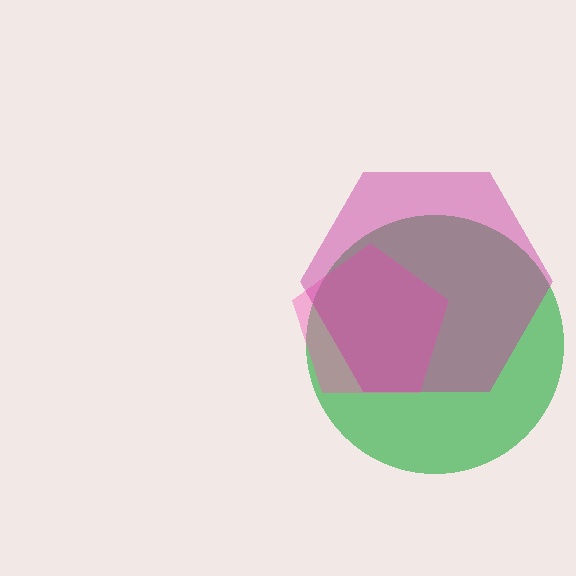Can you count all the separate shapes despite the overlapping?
Yes, there are 3 separate shapes.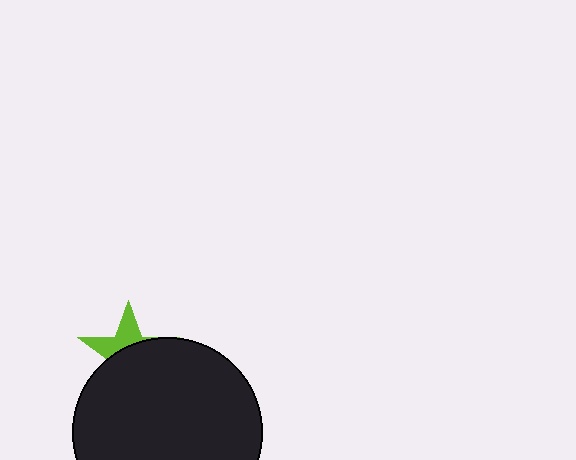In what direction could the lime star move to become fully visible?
The lime star could move up. That would shift it out from behind the black circle entirely.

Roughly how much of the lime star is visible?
A small part of it is visible (roughly 36%).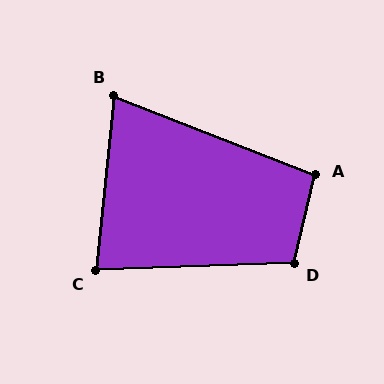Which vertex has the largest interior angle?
D, at approximately 106 degrees.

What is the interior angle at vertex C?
Approximately 82 degrees (acute).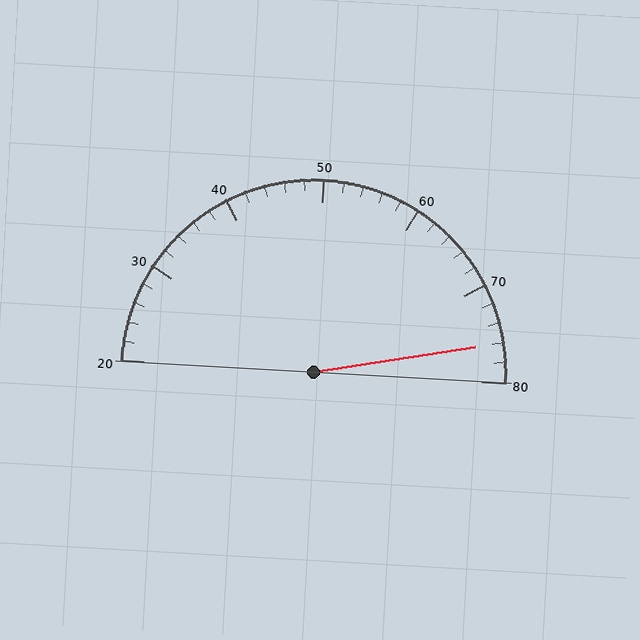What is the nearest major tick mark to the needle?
The nearest major tick mark is 80.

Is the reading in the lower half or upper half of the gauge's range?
The reading is in the upper half of the range (20 to 80).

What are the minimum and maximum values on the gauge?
The gauge ranges from 20 to 80.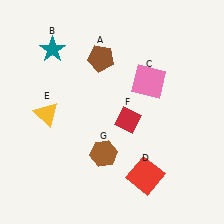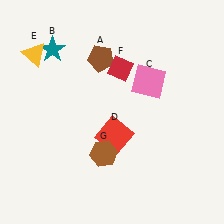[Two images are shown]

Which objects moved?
The objects that moved are: the red square (D), the yellow triangle (E), the red diamond (F).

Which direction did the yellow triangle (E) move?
The yellow triangle (E) moved up.